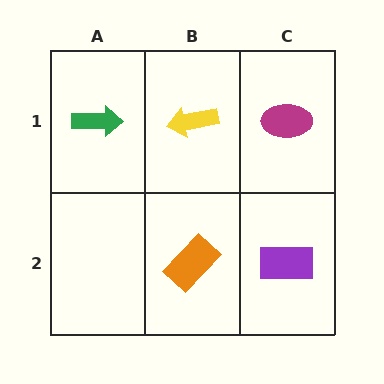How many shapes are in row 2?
2 shapes.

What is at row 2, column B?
An orange rectangle.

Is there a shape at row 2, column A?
No, that cell is empty.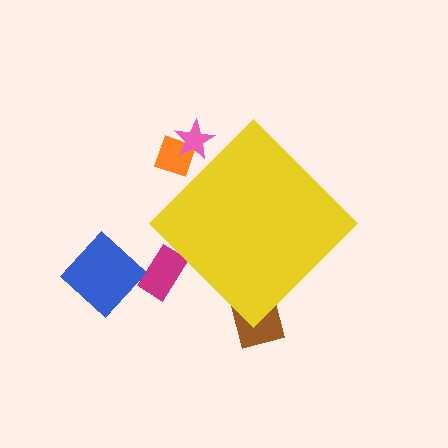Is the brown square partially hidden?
Yes, the brown square is partially hidden behind the yellow diamond.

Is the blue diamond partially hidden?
No, the blue diamond is fully visible.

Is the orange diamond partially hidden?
Yes, the orange diamond is partially hidden behind the yellow diamond.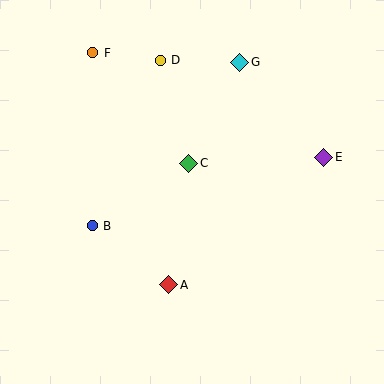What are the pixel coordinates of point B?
Point B is at (92, 226).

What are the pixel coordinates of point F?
Point F is at (93, 53).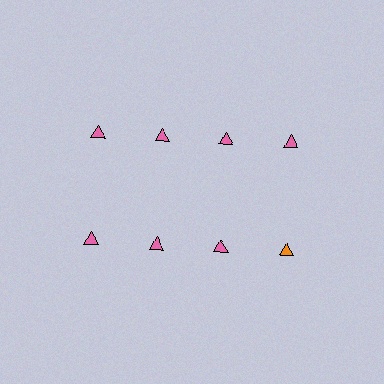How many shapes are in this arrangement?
There are 8 shapes arranged in a grid pattern.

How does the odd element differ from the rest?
It has a different color: orange instead of pink.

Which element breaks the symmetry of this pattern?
The orange triangle in the second row, second from right column breaks the symmetry. All other shapes are pink triangles.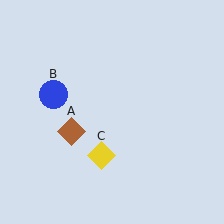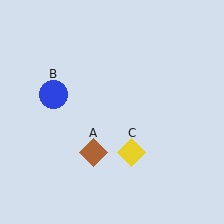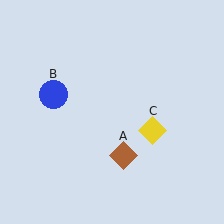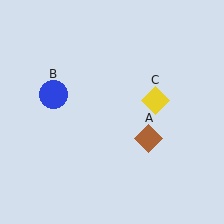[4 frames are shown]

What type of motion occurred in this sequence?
The brown diamond (object A), yellow diamond (object C) rotated counterclockwise around the center of the scene.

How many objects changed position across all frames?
2 objects changed position: brown diamond (object A), yellow diamond (object C).